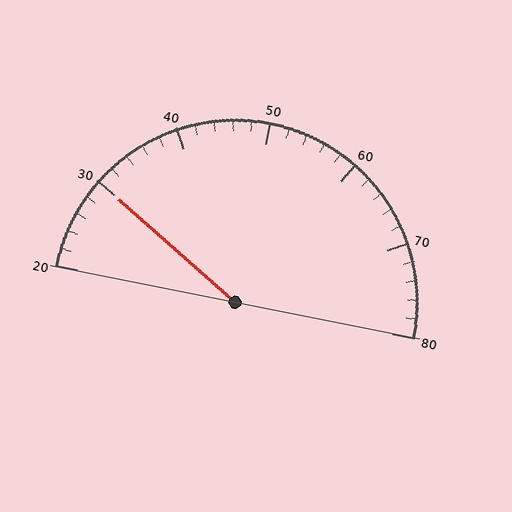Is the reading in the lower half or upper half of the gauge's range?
The reading is in the lower half of the range (20 to 80).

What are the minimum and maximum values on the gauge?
The gauge ranges from 20 to 80.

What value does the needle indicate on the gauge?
The needle indicates approximately 30.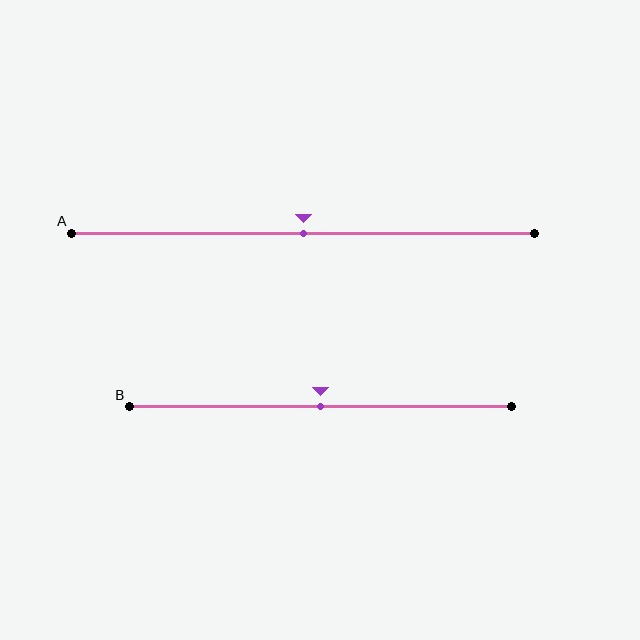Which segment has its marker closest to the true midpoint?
Segment A has its marker closest to the true midpoint.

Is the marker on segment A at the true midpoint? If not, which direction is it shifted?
Yes, the marker on segment A is at the true midpoint.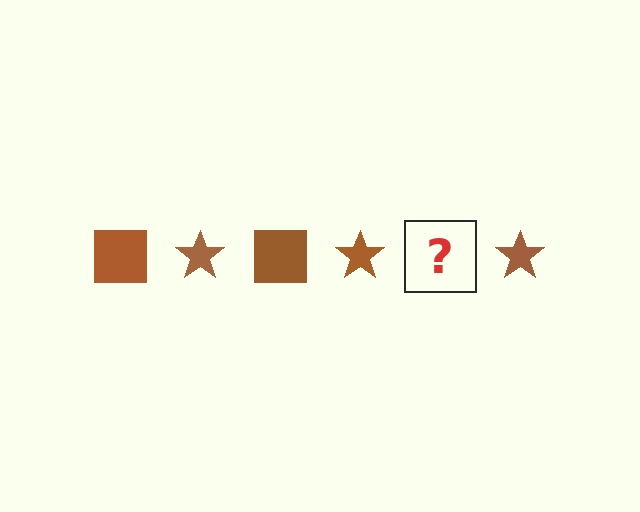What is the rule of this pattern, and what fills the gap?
The rule is that the pattern cycles through square, star shapes in brown. The gap should be filled with a brown square.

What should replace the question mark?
The question mark should be replaced with a brown square.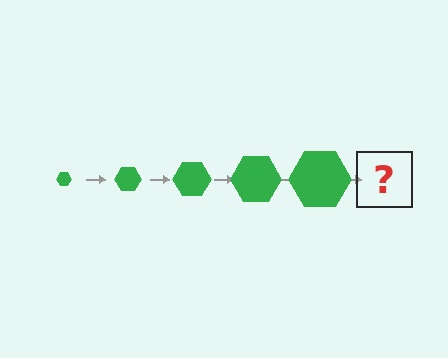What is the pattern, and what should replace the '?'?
The pattern is that the hexagon gets progressively larger each step. The '?' should be a green hexagon, larger than the previous one.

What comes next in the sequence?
The next element should be a green hexagon, larger than the previous one.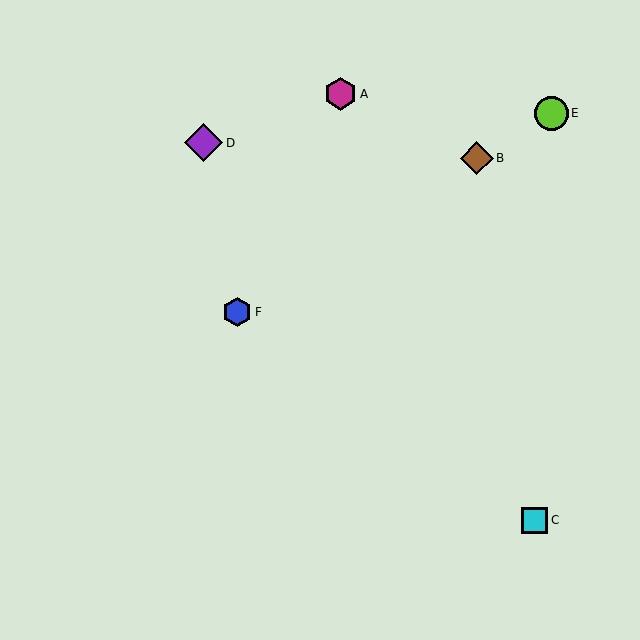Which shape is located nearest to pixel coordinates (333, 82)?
The magenta hexagon (labeled A) at (341, 94) is nearest to that location.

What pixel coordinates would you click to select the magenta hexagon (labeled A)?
Click at (341, 94) to select the magenta hexagon A.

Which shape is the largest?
The purple diamond (labeled D) is the largest.